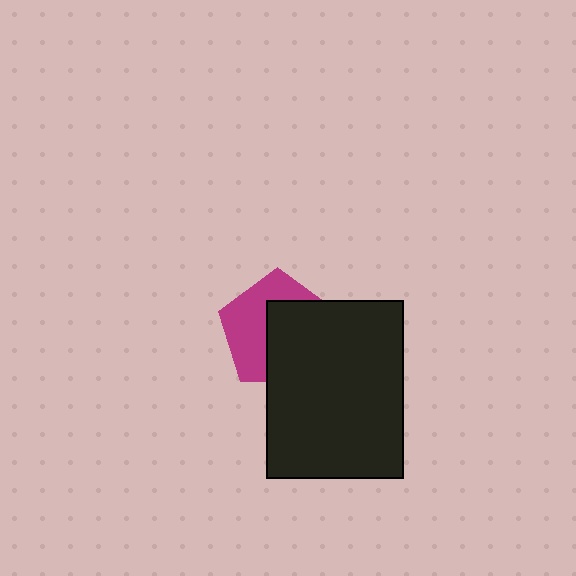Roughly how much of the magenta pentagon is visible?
About half of it is visible (roughly 47%).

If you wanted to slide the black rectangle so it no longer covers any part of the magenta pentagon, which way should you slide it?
Slide it toward the lower-right — that is the most direct way to separate the two shapes.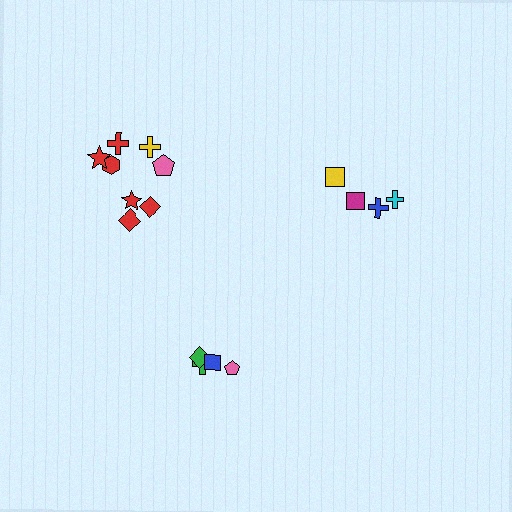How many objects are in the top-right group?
There are 4 objects.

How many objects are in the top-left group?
There are 8 objects.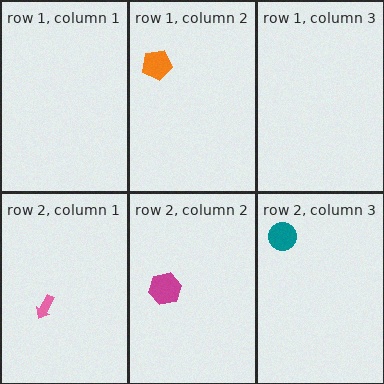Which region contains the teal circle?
The row 2, column 3 region.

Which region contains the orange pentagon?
The row 1, column 2 region.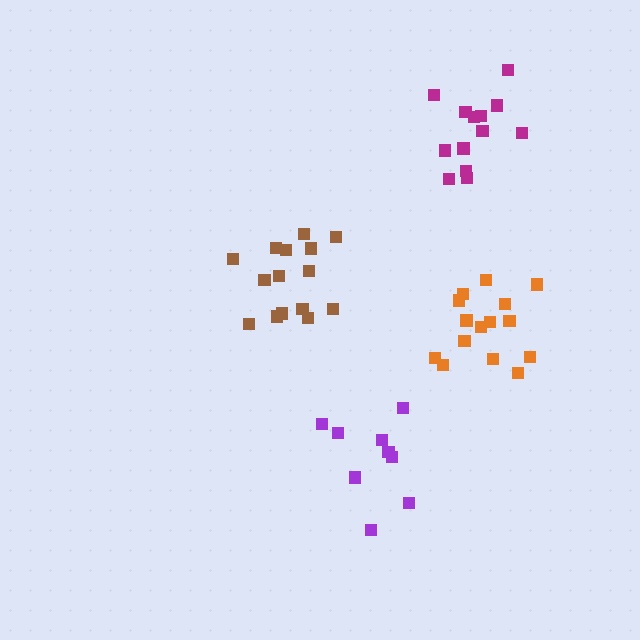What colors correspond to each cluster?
The clusters are colored: brown, purple, orange, magenta.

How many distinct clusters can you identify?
There are 4 distinct clusters.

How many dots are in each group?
Group 1: 15 dots, Group 2: 9 dots, Group 3: 15 dots, Group 4: 13 dots (52 total).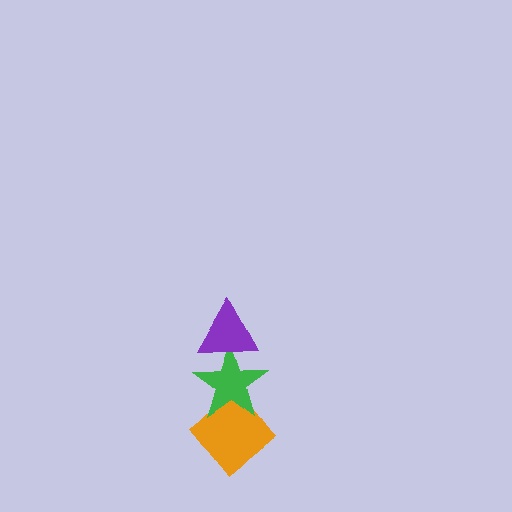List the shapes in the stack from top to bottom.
From top to bottom: the purple triangle, the green star, the orange diamond.